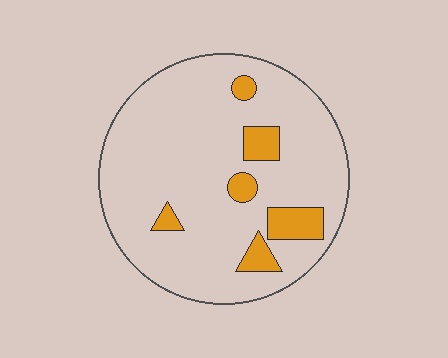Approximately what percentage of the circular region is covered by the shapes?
Approximately 10%.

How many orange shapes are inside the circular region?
6.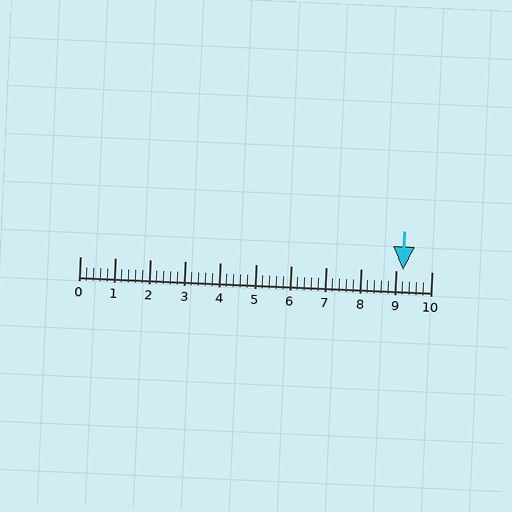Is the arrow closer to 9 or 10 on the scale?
The arrow is closer to 9.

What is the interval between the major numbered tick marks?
The major tick marks are spaced 1 units apart.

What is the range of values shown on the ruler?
The ruler shows values from 0 to 10.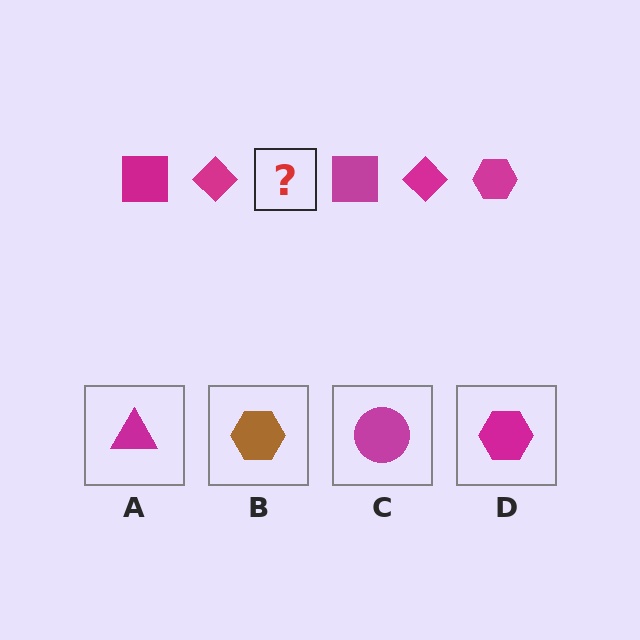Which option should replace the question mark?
Option D.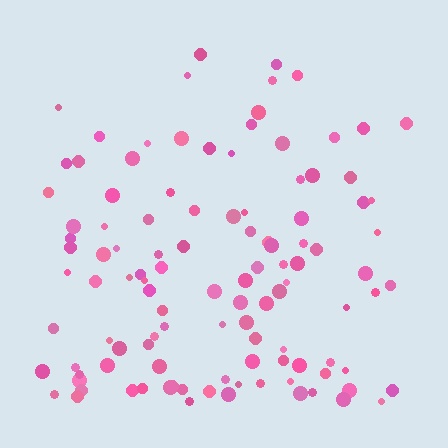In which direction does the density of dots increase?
From top to bottom, with the bottom side densest.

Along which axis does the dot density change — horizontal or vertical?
Vertical.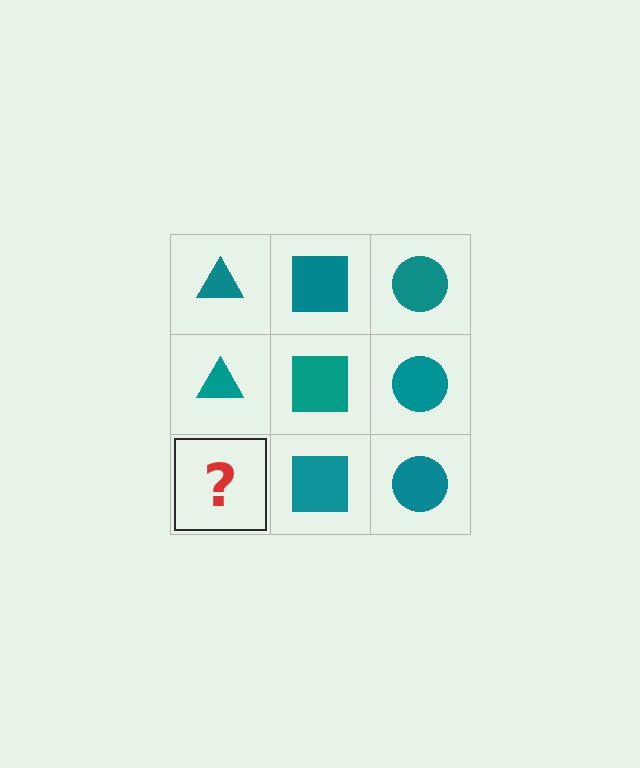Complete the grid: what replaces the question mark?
The question mark should be replaced with a teal triangle.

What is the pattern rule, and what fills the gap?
The rule is that each column has a consistent shape. The gap should be filled with a teal triangle.